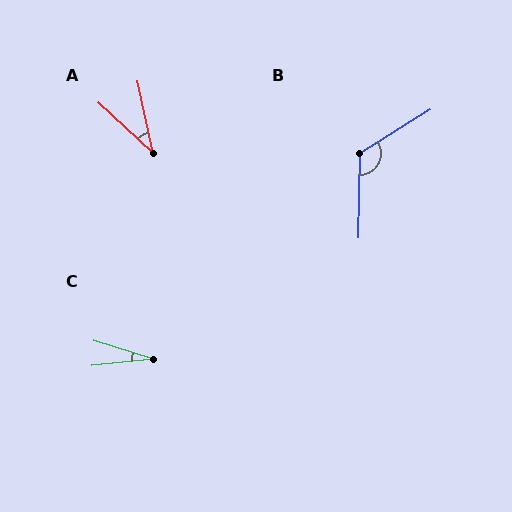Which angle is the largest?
B, at approximately 123 degrees.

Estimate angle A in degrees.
Approximately 35 degrees.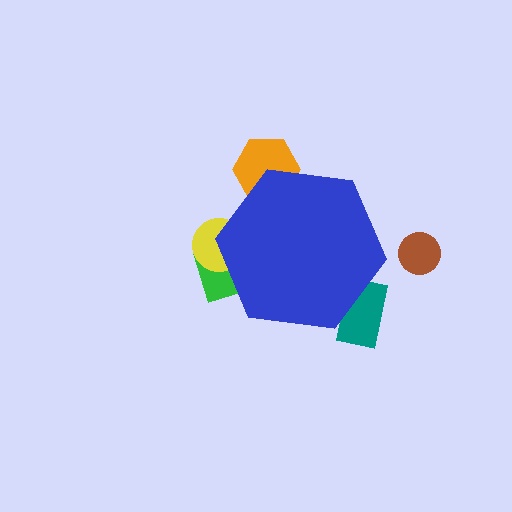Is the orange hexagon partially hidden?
Yes, the orange hexagon is partially hidden behind the blue hexagon.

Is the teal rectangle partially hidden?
Yes, the teal rectangle is partially hidden behind the blue hexagon.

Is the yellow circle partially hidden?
Yes, the yellow circle is partially hidden behind the blue hexagon.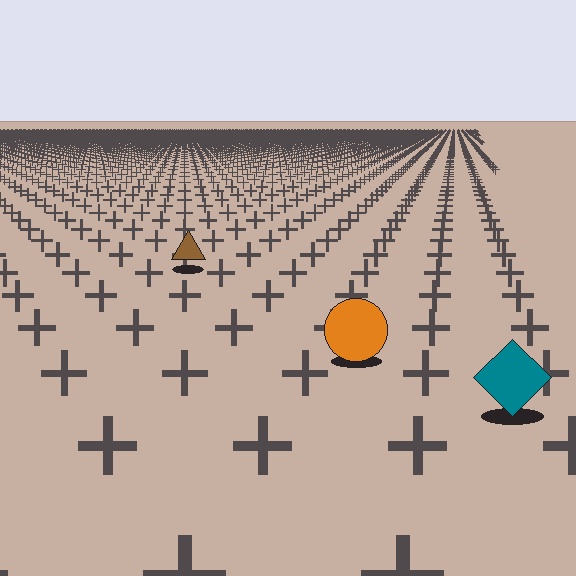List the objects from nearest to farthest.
From nearest to farthest: the teal diamond, the orange circle, the brown triangle.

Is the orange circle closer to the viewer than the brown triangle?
Yes. The orange circle is closer — you can tell from the texture gradient: the ground texture is coarser near it.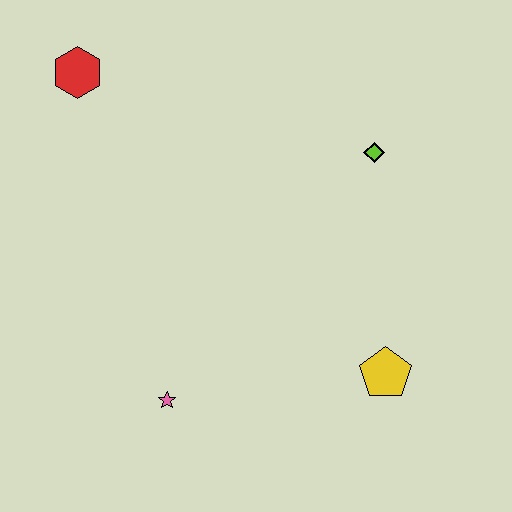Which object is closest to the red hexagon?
The lime diamond is closest to the red hexagon.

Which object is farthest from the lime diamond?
The pink star is farthest from the lime diamond.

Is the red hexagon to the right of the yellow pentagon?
No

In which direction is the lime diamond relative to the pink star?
The lime diamond is above the pink star.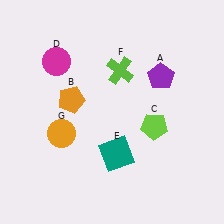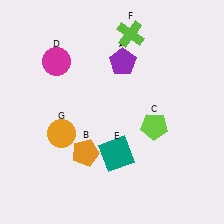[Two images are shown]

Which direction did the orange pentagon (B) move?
The orange pentagon (B) moved down.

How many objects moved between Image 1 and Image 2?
3 objects moved between the two images.